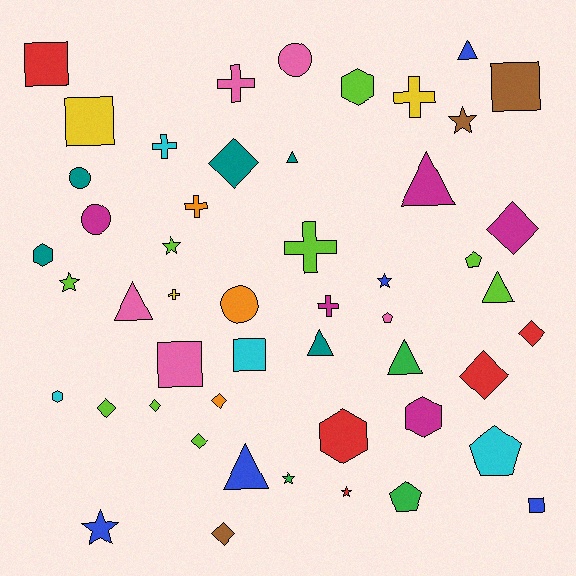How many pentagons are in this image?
There are 4 pentagons.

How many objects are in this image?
There are 50 objects.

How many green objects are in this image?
There are 3 green objects.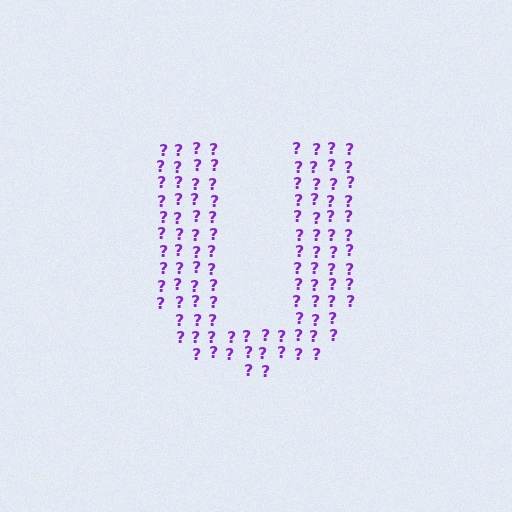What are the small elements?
The small elements are question marks.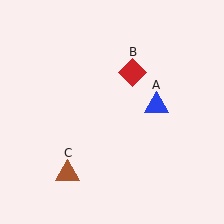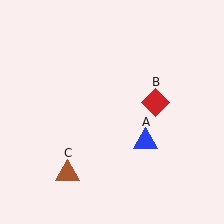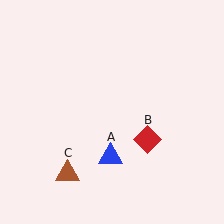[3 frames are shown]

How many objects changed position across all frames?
2 objects changed position: blue triangle (object A), red diamond (object B).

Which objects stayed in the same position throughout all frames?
Brown triangle (object C) remained stationary.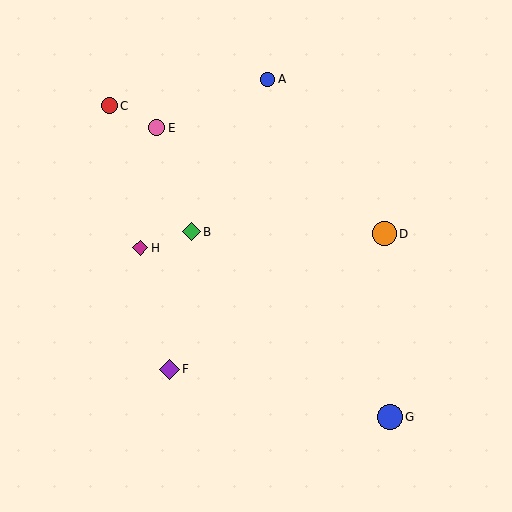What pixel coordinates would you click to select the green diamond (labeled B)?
Click at (191, 232) to select the green diamond B.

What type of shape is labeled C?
Shape C is a red circle.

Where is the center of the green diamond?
The center of the green diamond is at (191, 232).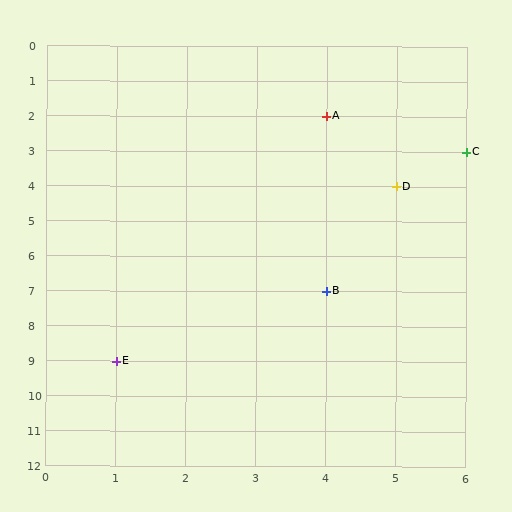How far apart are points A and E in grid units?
Points A and E are 3 columns and 7 rows apart (about 7.6 grid units diagonally).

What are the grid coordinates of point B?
Point B is at grid coordinates (4, 7).